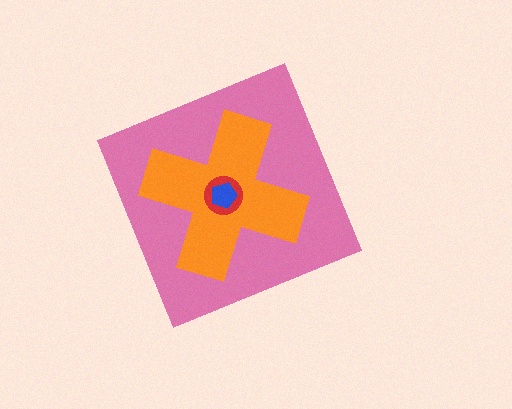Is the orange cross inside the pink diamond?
Yes.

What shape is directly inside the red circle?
The blue pentagon.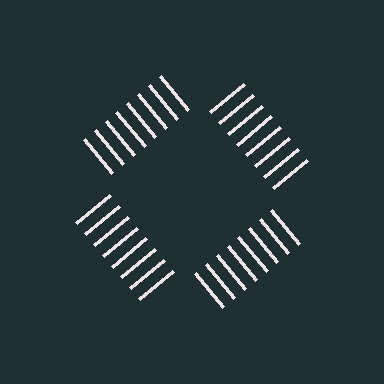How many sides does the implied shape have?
4 sides — the line-ends trace a square.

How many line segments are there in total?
32 — 8 along each of the 4 edges.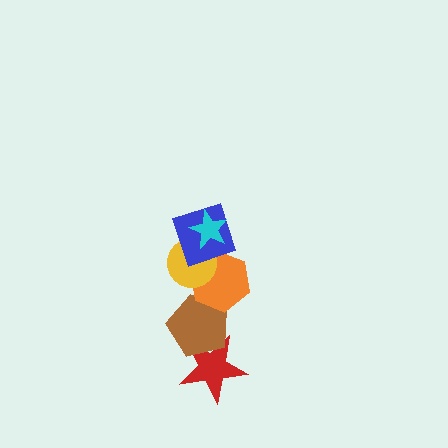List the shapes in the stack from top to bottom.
From top to bottom: the cyan star, the blue square, the yellow circle, the orange hexagon, the brown pentagon, the red star.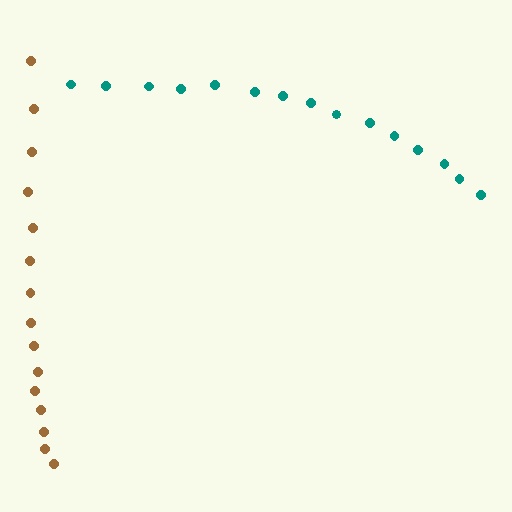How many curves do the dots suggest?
There are 2 distinct paths.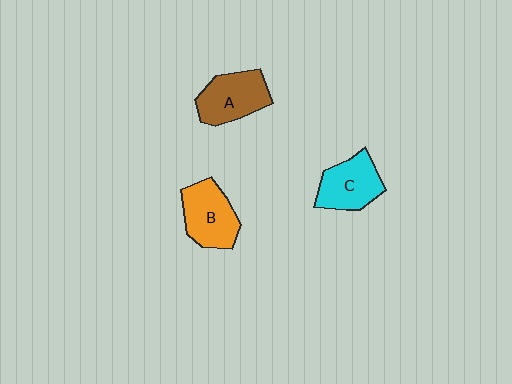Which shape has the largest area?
Shape A (brown).